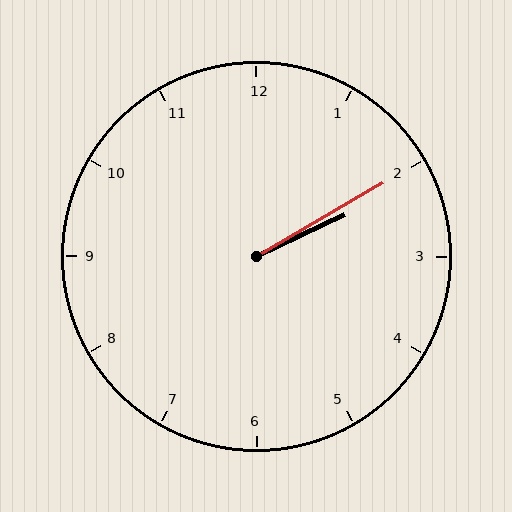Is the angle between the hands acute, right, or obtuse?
It is acute.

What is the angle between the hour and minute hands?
Approximately 5 degrees.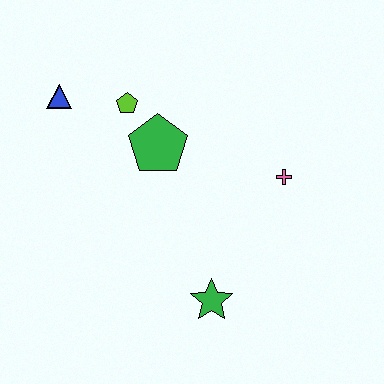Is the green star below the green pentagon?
Yes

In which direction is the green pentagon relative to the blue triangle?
The green pentagon is to the right of the blue triangle.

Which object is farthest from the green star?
The blue triangle is farthest from the green star.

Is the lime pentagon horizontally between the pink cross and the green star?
No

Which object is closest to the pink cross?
The green pentagon is closest to the pink cross.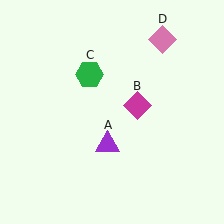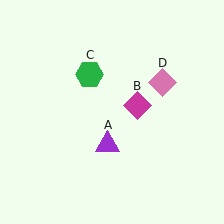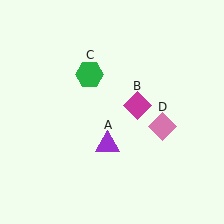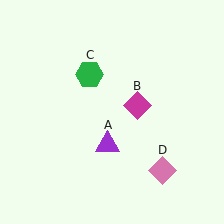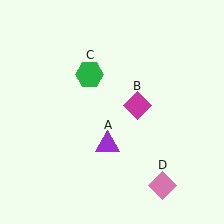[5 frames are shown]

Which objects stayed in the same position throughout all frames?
Purple triangle (object A) and magenta diamond (object B) and green hexagon (object C) remained stationary.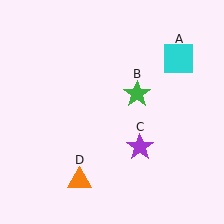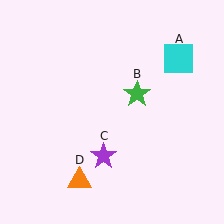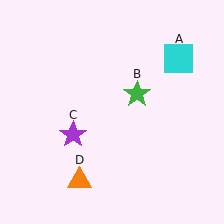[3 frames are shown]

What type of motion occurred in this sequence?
The purple star (object C) rotated clockwise around the center of the scene.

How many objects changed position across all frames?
1 object changed position: purple star (object C).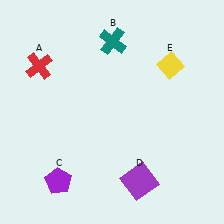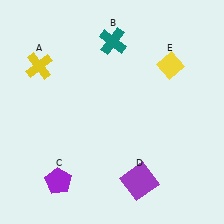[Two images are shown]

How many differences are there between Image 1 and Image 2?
There is 1 difference between the two images.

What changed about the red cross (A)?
In Image 1, A is red. In Image 2, it changed to yellow.